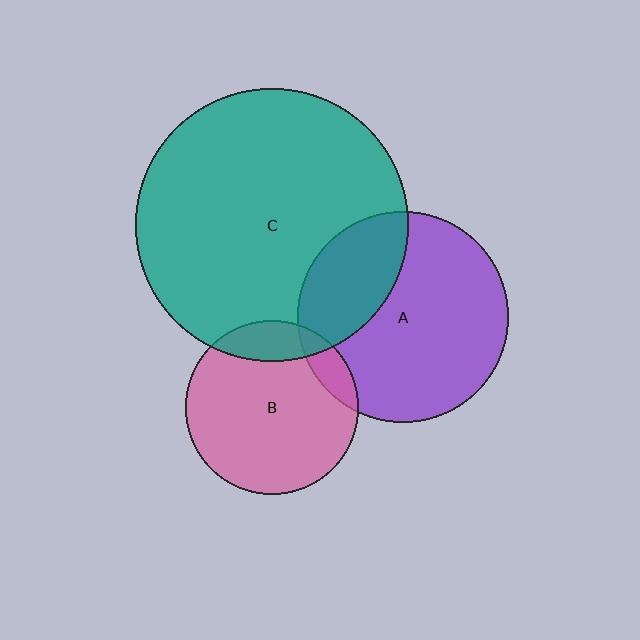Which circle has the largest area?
Circle C (teal).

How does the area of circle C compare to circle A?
Approximately 1.7 times.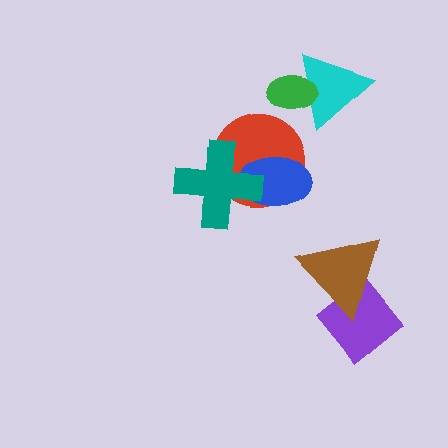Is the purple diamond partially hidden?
Yes, it is partially covered by another shape.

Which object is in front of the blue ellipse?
The teal cross is in front of the blue ellipse.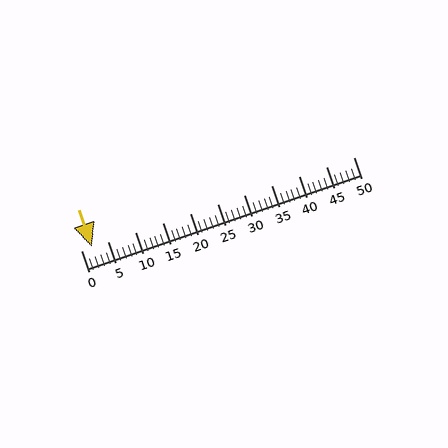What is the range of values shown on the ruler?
The ruler shows values from 0 to 50.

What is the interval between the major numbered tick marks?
The major tick marks are spaced 5 units apart.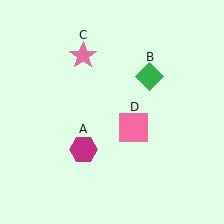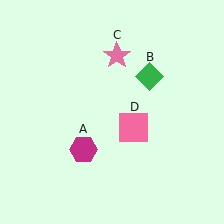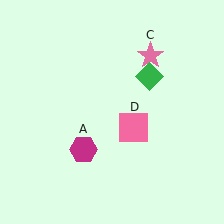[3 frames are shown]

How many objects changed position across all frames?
1 object changed position: pink star (object C).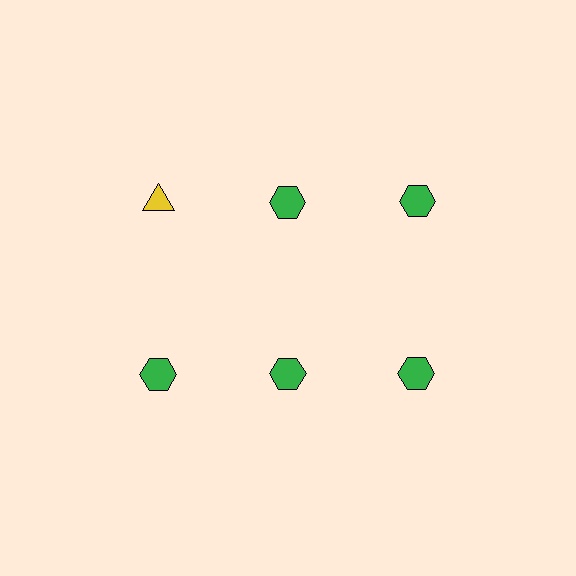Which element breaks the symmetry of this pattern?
The yellow triangle in the top row, leftmost column breaks the symmetry. All other shapes are green hexagons.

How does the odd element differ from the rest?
It differs in both color (yellow instead of green) and shape (triangle instead of hexagon).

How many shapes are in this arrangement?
There are 6 shapes arranged in a grid pattern.